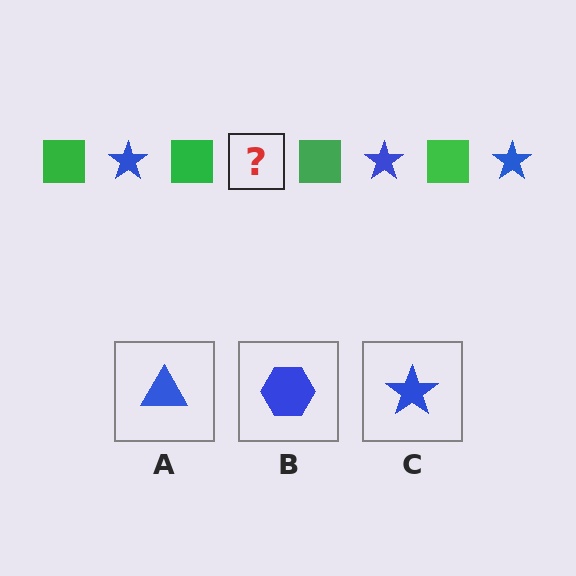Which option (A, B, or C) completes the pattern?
C.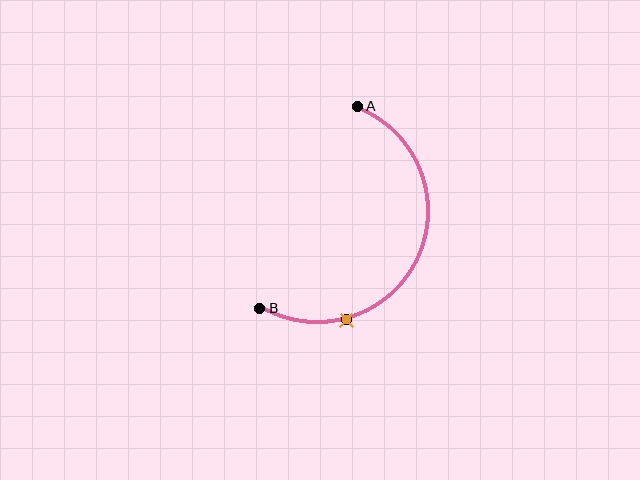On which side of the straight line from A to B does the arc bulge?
The arc bulges to the right of the straight line connecting A and B.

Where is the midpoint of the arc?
The arc midpoint is the point on the curve farthest from the straight line joining A and B. It sits to the right of that line.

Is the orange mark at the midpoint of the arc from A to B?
No. The orange mark lies on the arc but is closer to endpoint B. The arc midpoint would be at the point on the curve equidistant along the arc from both A and B.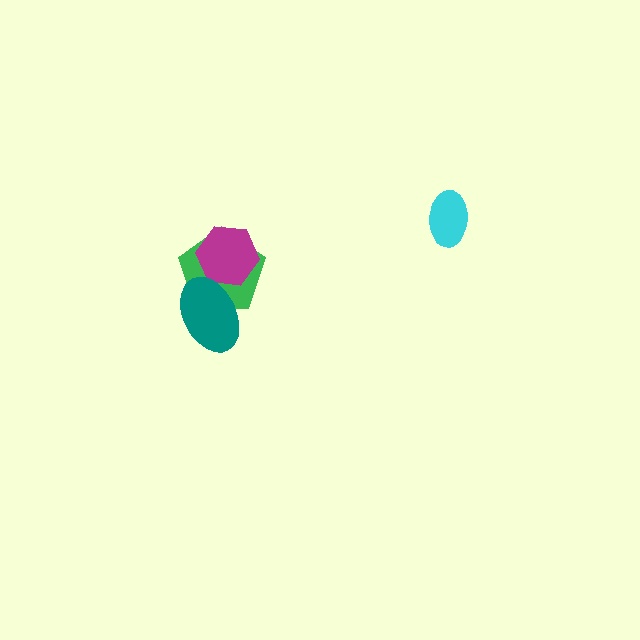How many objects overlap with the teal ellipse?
2 objects overlap with the teal ellipse.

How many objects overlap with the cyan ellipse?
0 objects overlap with the cyan ellipse.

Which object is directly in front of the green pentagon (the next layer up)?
The magenta hexagon is directly in front of the green pentagon.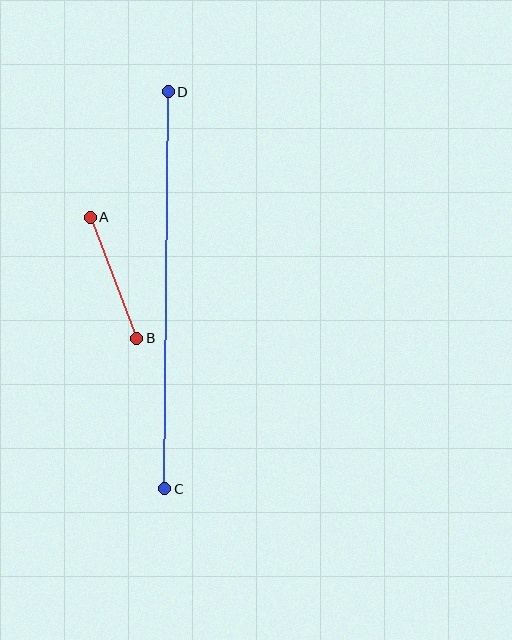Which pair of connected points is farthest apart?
Points C and D are farthest apart.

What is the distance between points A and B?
The distance is approximately 129 pixels.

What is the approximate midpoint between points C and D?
The midpoint is at approximately (167, 290) pixels.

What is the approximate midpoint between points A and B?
The midpoint is at approximately (113, 278) pixels.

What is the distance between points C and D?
The distance is approximately 397 pixels.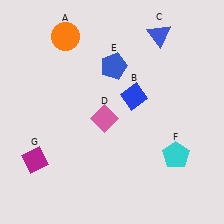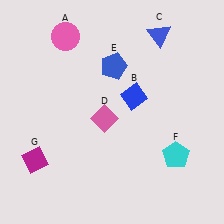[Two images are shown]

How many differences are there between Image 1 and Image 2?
There is 1 difference between the two images.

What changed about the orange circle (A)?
In Image 1, A is orange. In Image 2, it changed to pink.